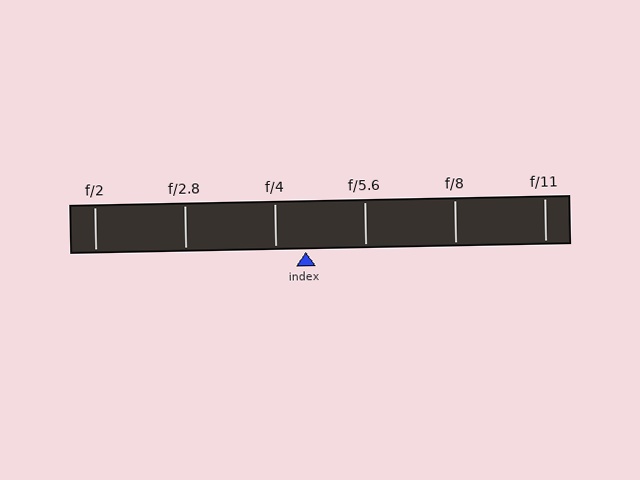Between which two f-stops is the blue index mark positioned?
The index mark is between f/4 and f/5.6.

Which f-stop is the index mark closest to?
The index mark is closest to f/4.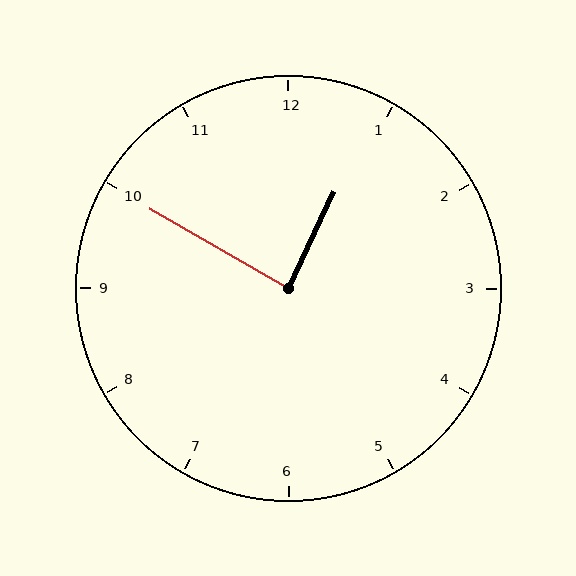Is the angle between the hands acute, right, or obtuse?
It is right.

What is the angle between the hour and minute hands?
Approximately 85 degrees.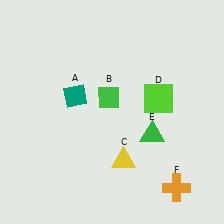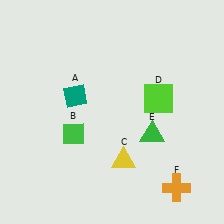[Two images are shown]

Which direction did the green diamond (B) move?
The green diamond (B) moved down.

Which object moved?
The green diamond (B) moved down.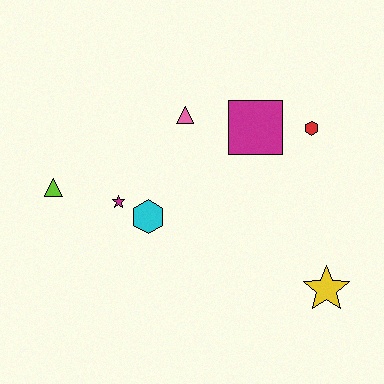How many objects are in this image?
There are 7 objects.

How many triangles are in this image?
There are 2 triangles.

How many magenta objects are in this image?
There are 2 magenta objects.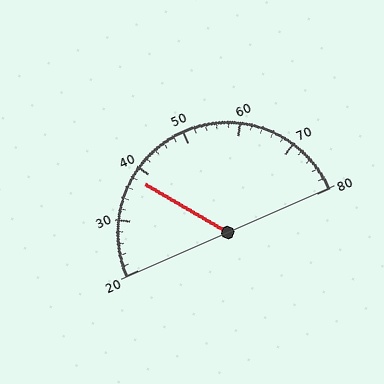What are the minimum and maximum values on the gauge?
The gauge ranges from 20 to 80.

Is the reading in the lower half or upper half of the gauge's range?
The reading is in the lower half of the range (20 to 80).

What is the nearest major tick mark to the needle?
The nearest major tick mark is 40.